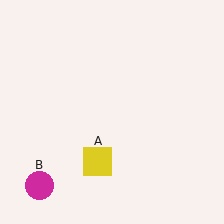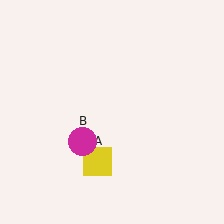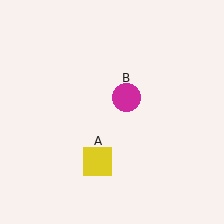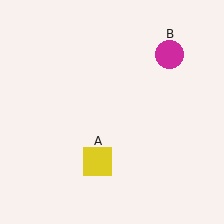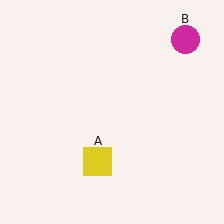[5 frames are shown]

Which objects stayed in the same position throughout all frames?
Yellow square (object A) remained stationary.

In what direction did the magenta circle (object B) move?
The magenta circle (object B) moved up and to the right.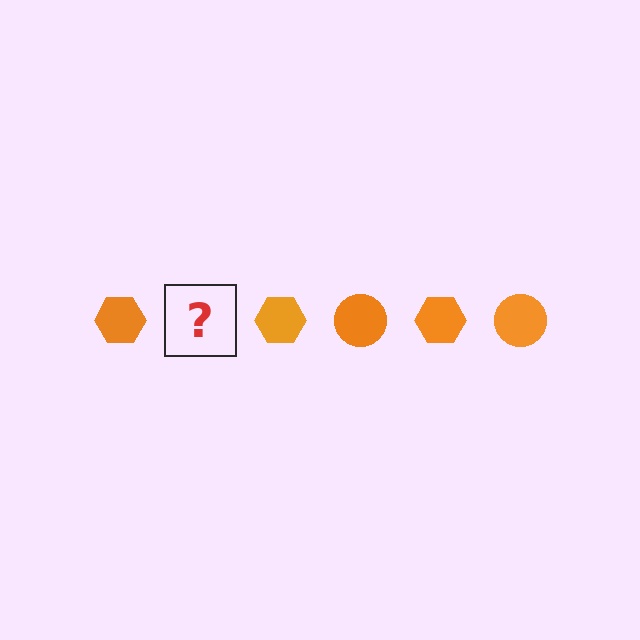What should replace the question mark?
The question mark should be replaced with an orange circle.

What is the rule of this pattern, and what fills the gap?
The rule is that the pattern cycles through hexagon, circle shapes in orange. The gap should be filled with an orange circle.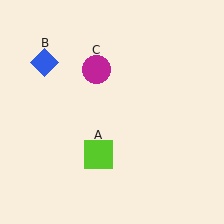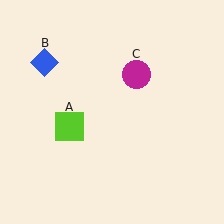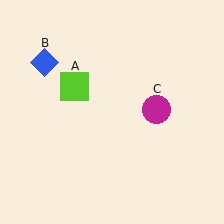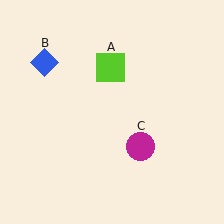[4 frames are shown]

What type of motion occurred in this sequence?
The lime square (object A), magenta circle (object C) rotated clockwise around the center of the scene.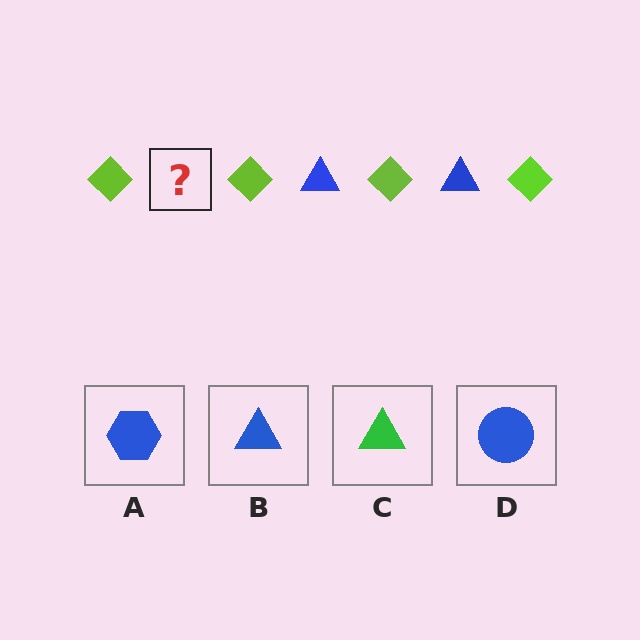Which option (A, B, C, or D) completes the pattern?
B.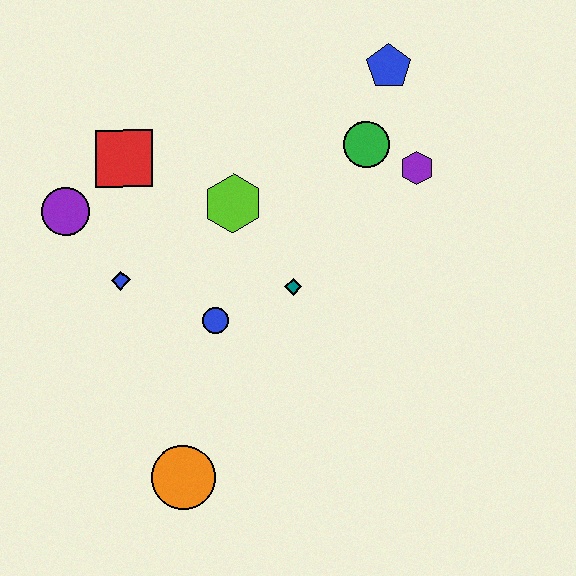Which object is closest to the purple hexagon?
The green circle is closest to the purple hexagon.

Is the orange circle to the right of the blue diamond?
Yes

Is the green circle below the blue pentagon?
Yes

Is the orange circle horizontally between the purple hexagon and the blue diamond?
Yes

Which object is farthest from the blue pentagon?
The orange circle is farthest from the blue pentagon.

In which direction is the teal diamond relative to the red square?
The teal diamond is to the right of the red square.